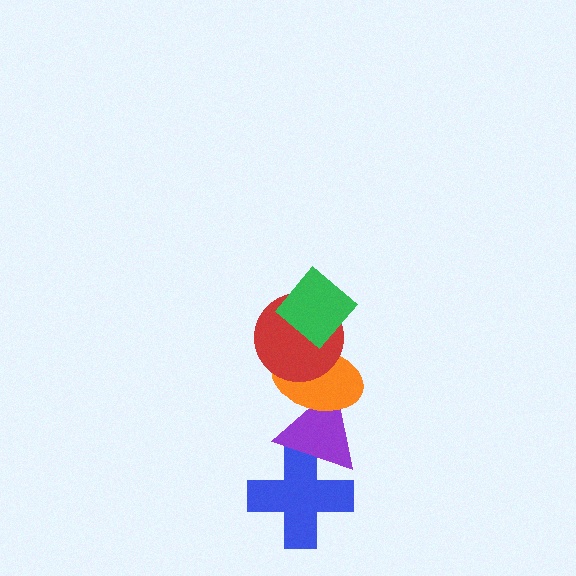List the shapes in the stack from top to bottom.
From top to bottom: the green diamond, the red circle, the orange ellipse, the purple triangle, the blue cross.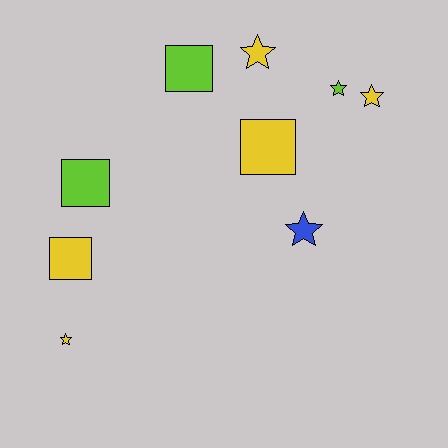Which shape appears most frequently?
Star, with 5 objects.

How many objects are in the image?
There are 9 objects.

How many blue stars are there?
There is 1 blue star.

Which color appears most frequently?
Yellow, with 5 objects.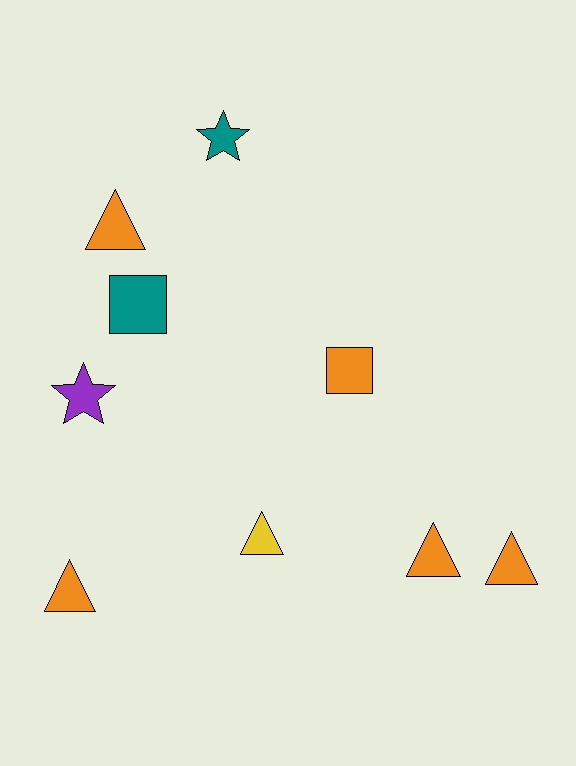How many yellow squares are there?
There are no yellow squares.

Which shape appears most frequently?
Triangle, with 5 objects.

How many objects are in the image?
There are 9 objects.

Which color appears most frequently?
Orange, with 5 objects.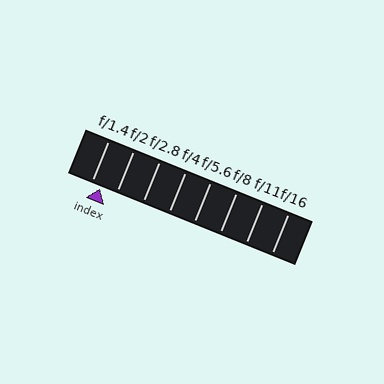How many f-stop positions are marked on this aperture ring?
There are 8 f-stop positions marked.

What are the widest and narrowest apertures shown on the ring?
The widest aperture shown is f/1.4 and the narrowest is f/16.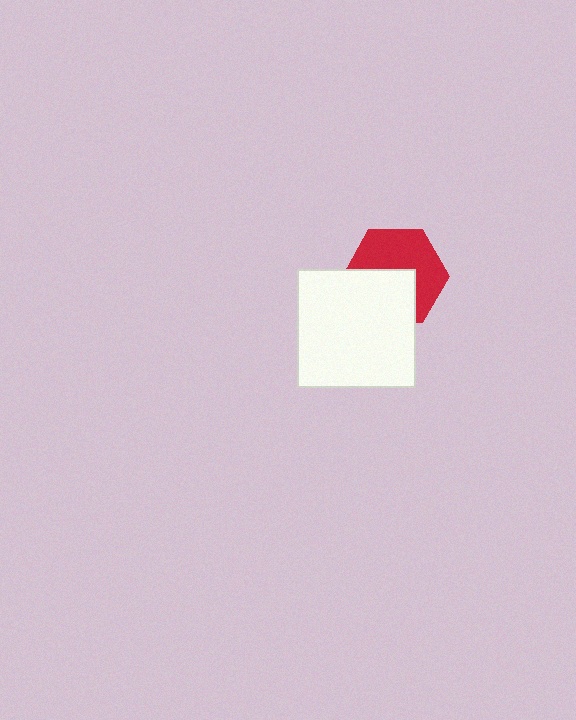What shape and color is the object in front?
The object in front is a white square.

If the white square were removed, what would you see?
You would see the complete red hexagon.